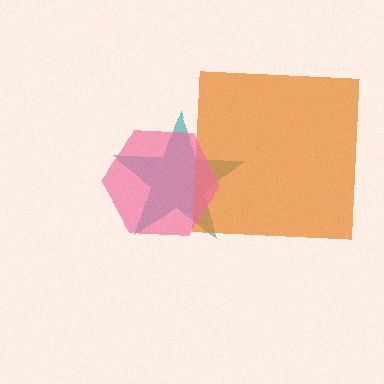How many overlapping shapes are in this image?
There are 3 overlapping shapes in the image.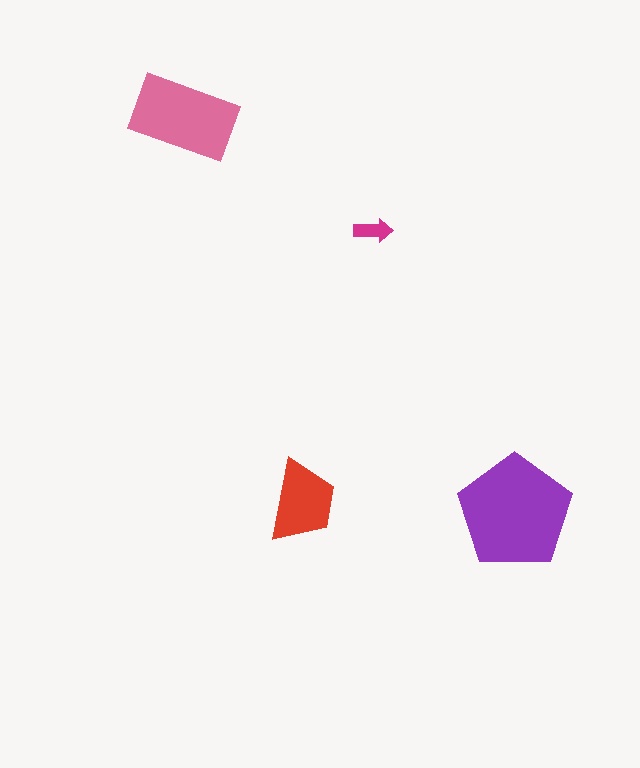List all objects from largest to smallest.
The purple pentagon, the pink rectangle, the red trapezoid, the magenta arrow.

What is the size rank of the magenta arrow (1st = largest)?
4th.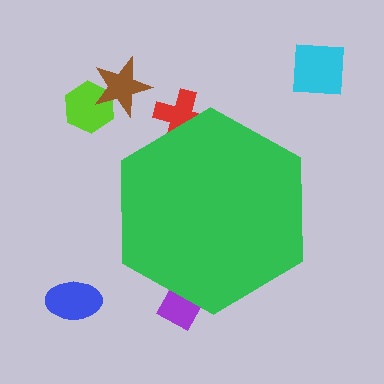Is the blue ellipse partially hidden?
No, the blue ellipse is fully visible.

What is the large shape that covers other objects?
A green hexagon.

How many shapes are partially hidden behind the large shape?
2 shapes are partially hidden.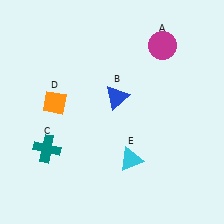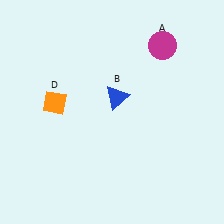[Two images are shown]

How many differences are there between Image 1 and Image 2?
There are 2 differences between the two images.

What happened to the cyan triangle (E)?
The cyan triangle (E) was removed in Image 2. It was in the bottom-right area of Image 1.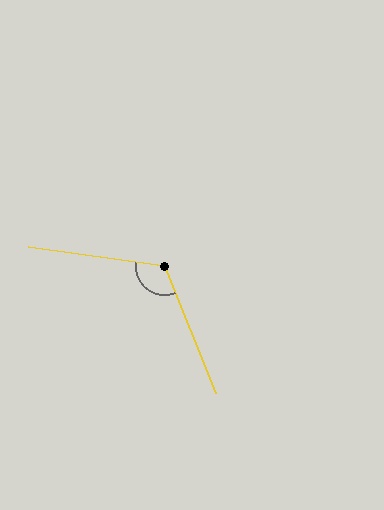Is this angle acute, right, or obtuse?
It is obtuse.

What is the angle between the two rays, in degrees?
Approximately 120 degrees.